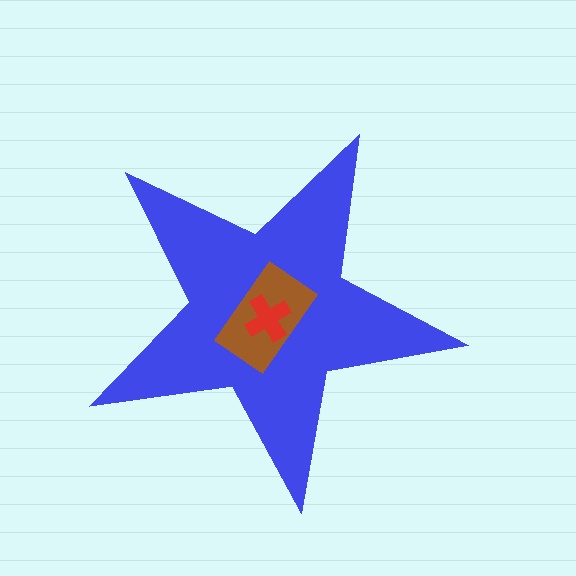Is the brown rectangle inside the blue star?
Yes.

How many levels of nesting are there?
3.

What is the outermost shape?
The blue star.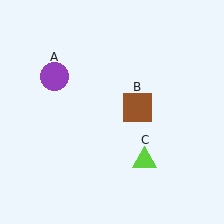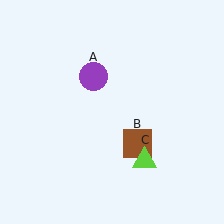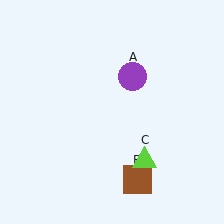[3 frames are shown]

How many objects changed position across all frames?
2 objects changed position: purple circle (object A), brown square (object B).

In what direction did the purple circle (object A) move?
The purple circle (object A) moved right.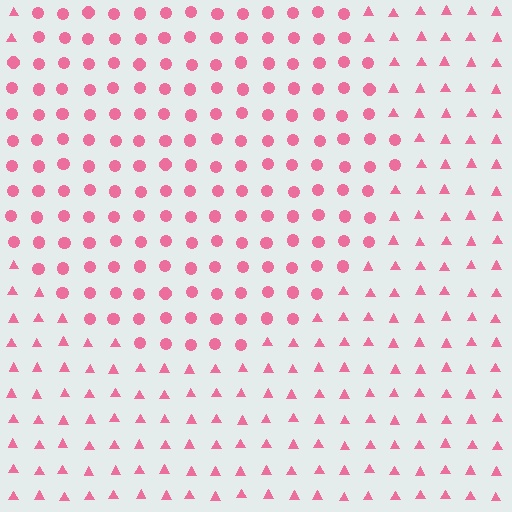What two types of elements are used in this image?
The image uses circles inside the circle region and triangles outside it.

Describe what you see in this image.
The image is filled with small pink elements arranged in a uniform grid. A circle-shaped region contains circles, while the surrounding area contains triangles. The boundary is defined purely by the change in element shape.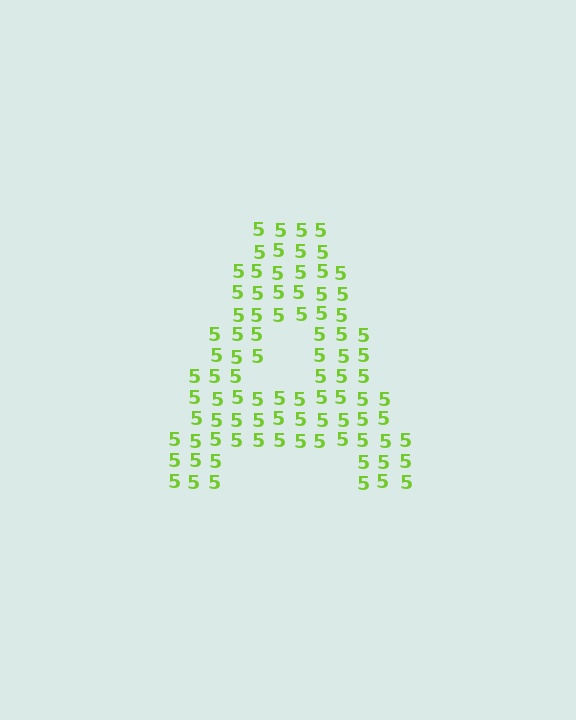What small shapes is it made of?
It is made of small digit 5's.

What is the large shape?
The large shape is the letter A.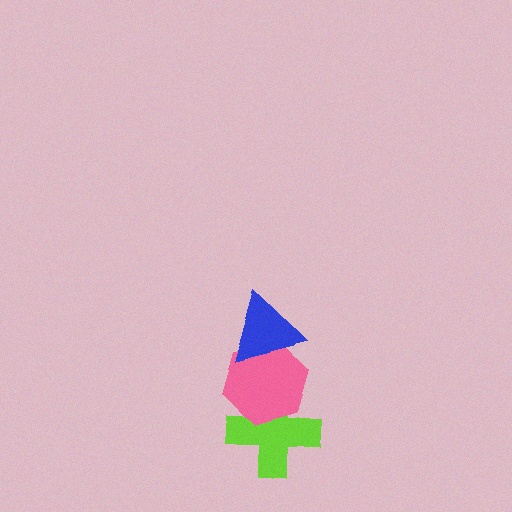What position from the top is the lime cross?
The lime cross is 3rd from the top.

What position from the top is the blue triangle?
The blue triangle is 1st from the top.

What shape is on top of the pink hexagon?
The blue triangle is on top of the pink hexagon.